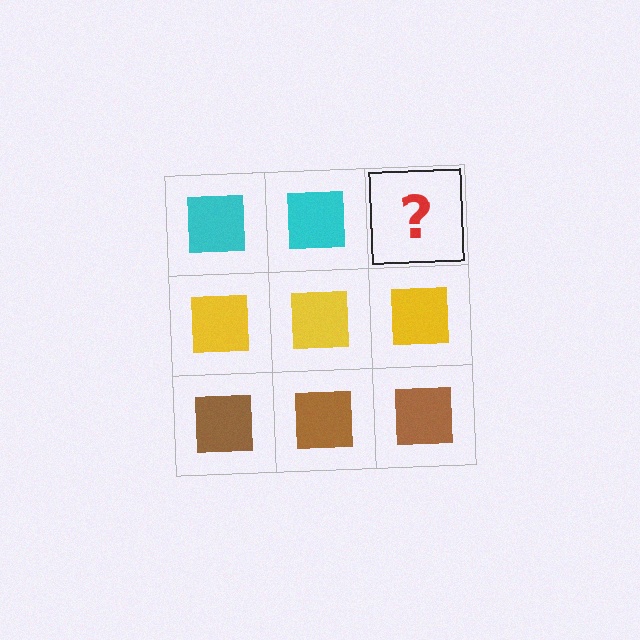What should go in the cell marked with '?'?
The missing cell should contain a cyan square.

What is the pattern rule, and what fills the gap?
The rule is that each row has a consistent color. The gap should be filled with a cyan square.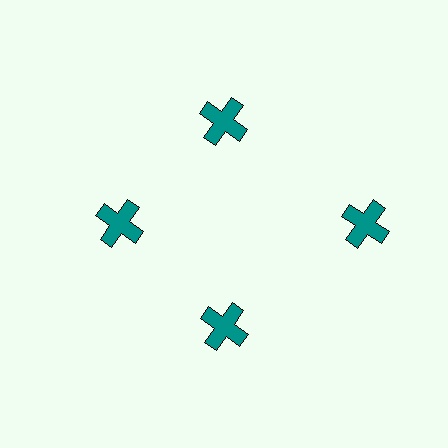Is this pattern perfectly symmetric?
No. The 4 teal crosses are arranged in a ring, but one element near the 3 o'clock position is pushed outward from the center, breaking the 4-fold rotational symmetry.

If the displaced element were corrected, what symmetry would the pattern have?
It would have 4-fold rotational symmetry — the pattern would map onto itself every 90 degrees.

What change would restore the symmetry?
The symmetry would be restored by moving it inward, back onto the ring so that all 4 crosses sit at equal angles and equal distance from the center.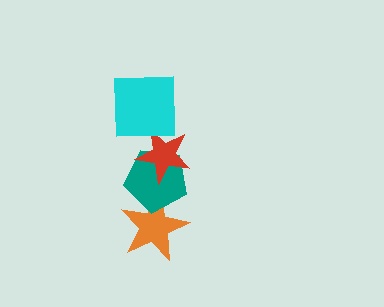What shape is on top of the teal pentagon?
The red star is on top of the teal pentagon.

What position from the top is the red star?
The red star is 2nd from the top.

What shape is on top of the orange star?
The teal pentagon is on top of the orange star.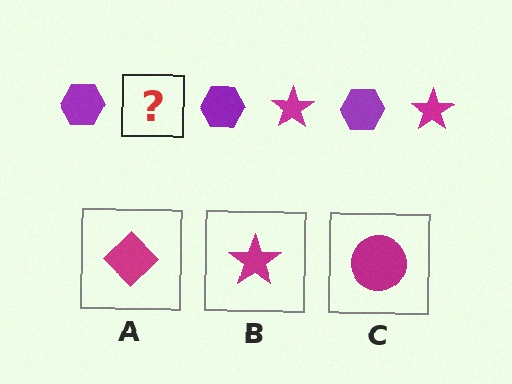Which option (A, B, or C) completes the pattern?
B.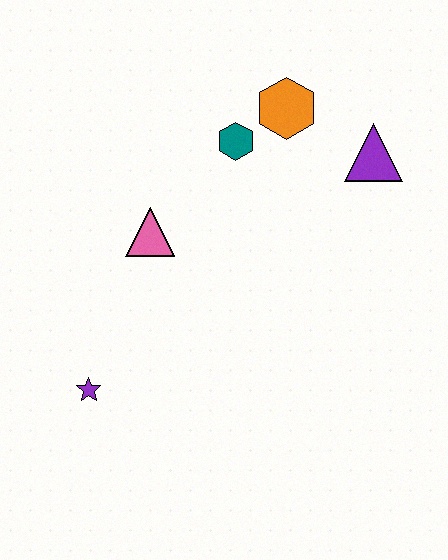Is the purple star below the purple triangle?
Yes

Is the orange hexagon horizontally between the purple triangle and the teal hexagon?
Yes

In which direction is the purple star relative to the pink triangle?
The purple star is below the pink triangle.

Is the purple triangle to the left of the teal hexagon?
No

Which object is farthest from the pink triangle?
The purple triangle is farthest from the pink triangle.